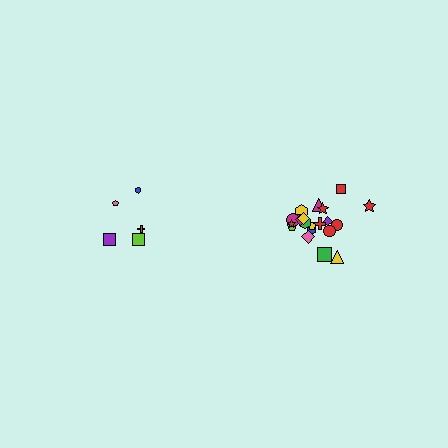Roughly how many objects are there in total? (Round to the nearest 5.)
Roughly 25 objects in total.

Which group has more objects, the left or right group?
The right group.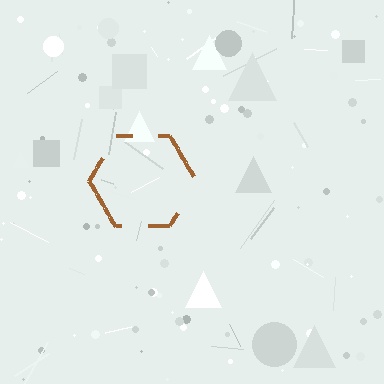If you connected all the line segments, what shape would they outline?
They would outline a hexagon.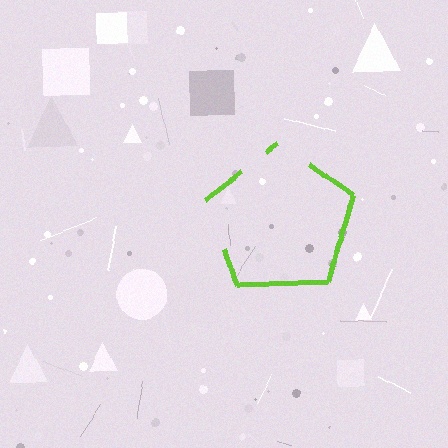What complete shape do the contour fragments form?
The contour fragments form a pentagon.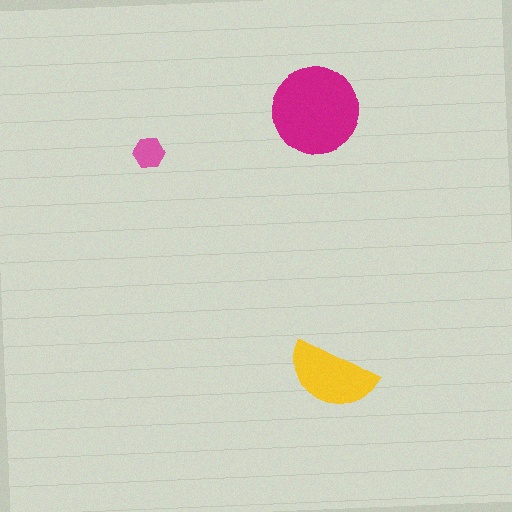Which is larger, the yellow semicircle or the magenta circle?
The magenta circle.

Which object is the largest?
The magenta circle.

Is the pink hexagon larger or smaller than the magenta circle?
Smaller.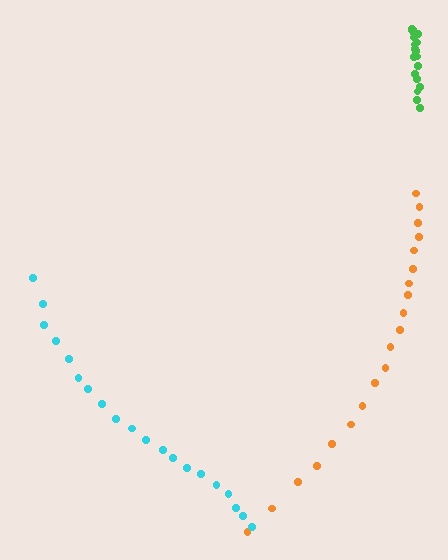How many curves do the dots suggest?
There are 3 distinct paths.